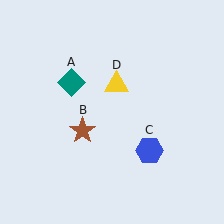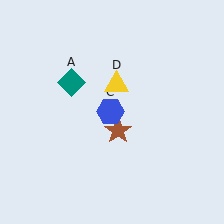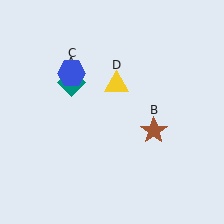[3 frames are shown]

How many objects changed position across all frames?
2 objects changed position: brown star (object B), blue hexagon (object C).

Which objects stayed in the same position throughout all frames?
Teal diamond (object A) and yellow triangle (object D) remained stationary.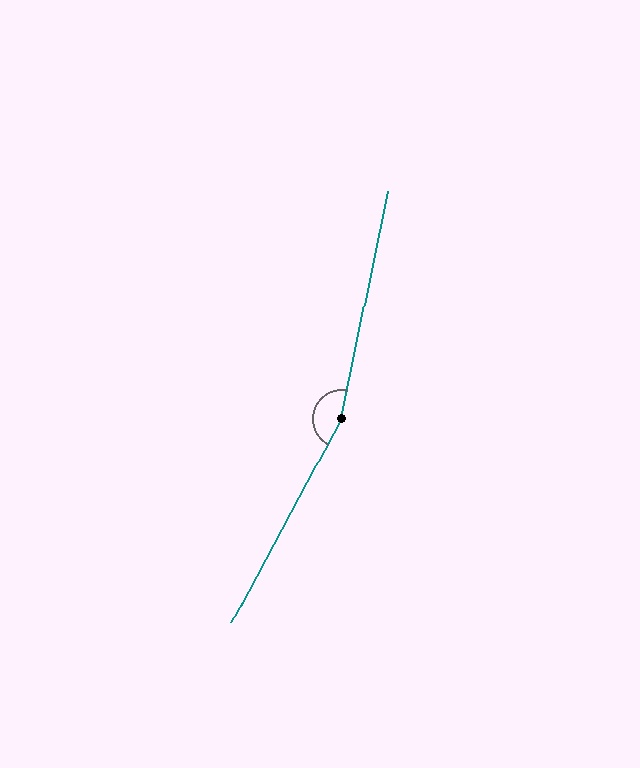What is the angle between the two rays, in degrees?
Approximately 163 degrees.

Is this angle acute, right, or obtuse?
It is obtuse.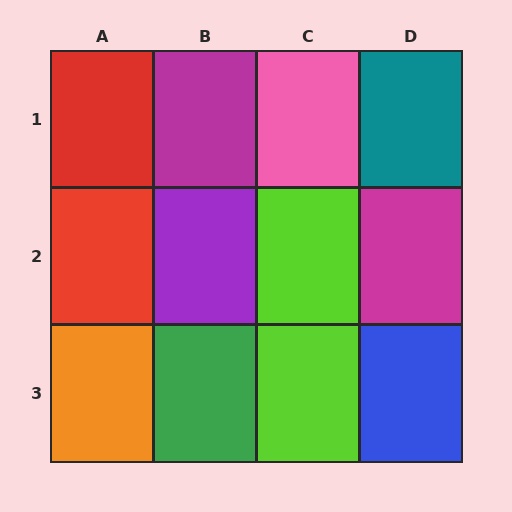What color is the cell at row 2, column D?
Magenta.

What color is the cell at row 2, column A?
Red.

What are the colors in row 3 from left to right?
Orange, green, lime, blue.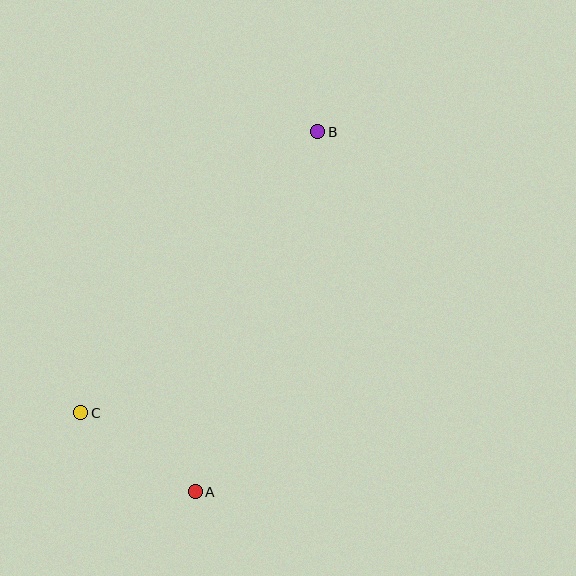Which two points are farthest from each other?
Points A and B are farthest from each other.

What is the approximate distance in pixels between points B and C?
The distance between B and C is approximately 368 pixels.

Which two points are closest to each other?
Points A and C are closest to each other.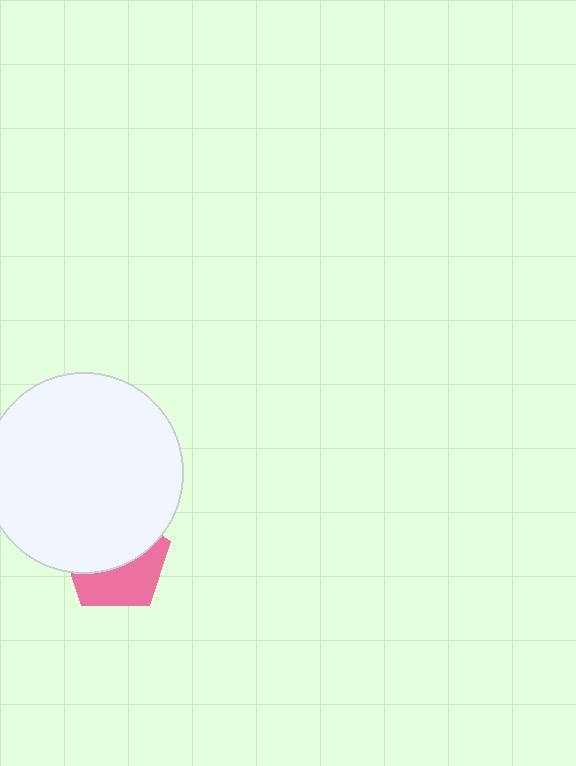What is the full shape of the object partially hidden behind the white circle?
The partially hidden object is a pink pentagon.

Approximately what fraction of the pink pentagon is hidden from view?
Roughly 55% of the pink pentagon is hidden behind the white circle.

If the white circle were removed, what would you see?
You would see the complete pink pentagon.